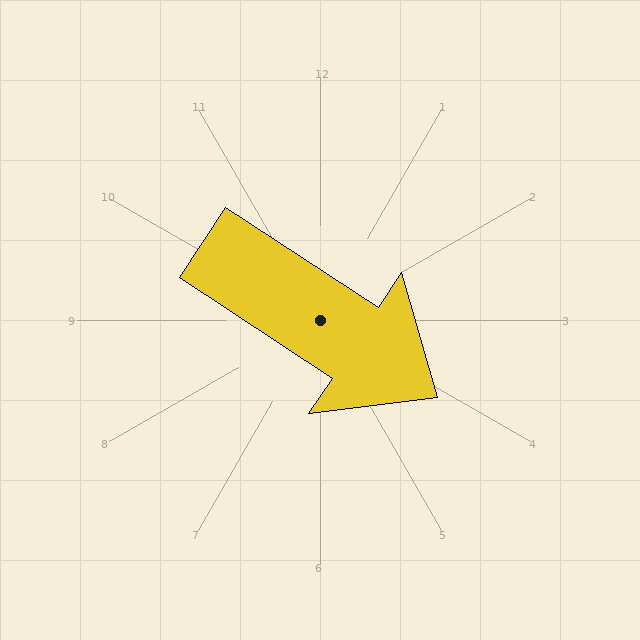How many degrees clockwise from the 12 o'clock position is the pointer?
Approximately 123 degrees.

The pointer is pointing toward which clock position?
Roughly 4 o'clock.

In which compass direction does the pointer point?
Southeast.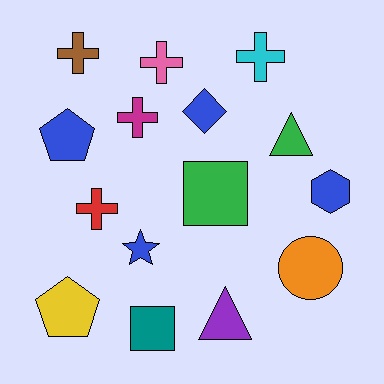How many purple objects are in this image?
There is 1 purple object.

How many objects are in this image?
There are 15 objects.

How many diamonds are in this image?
There is 1 diamond.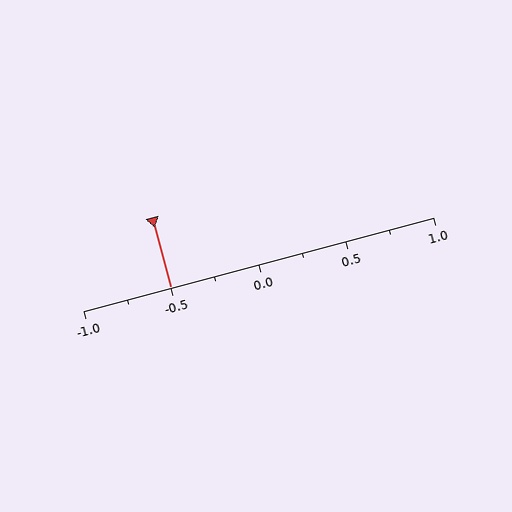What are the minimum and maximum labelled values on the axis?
The axis runs from -1.0 to 1.0.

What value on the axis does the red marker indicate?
The marker indicates approximately -0.5.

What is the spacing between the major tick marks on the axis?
The major ticks are spaced 0.5 apart.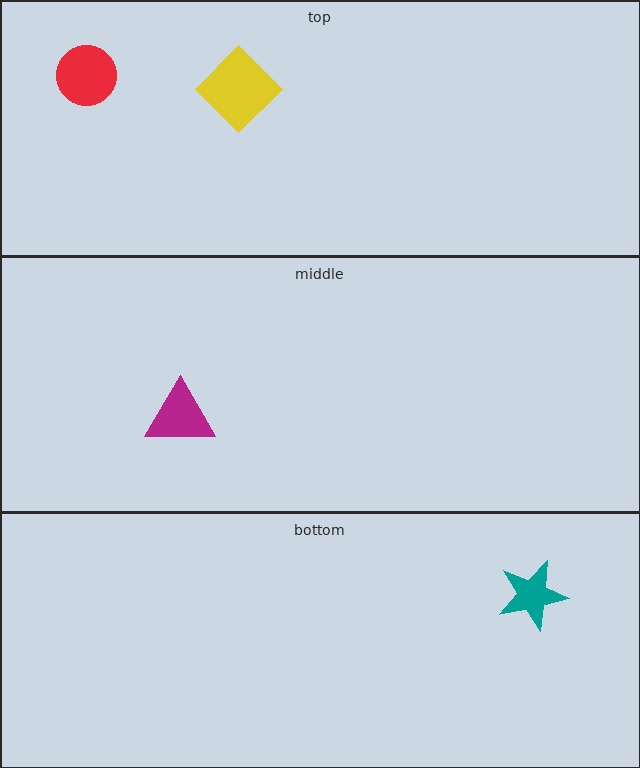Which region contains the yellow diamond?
The top region.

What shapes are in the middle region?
The magenta triangle.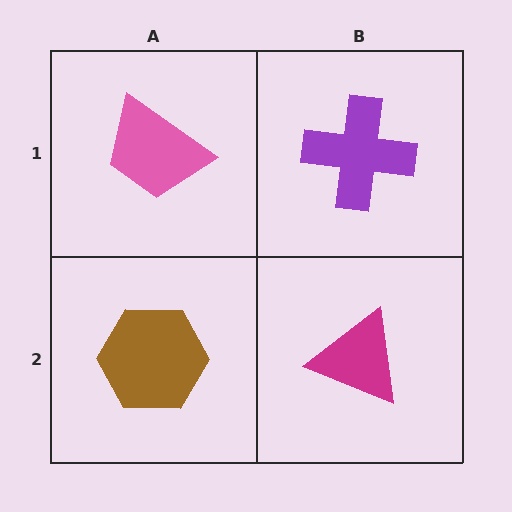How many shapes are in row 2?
2 shapes.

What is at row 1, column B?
A purple cross.